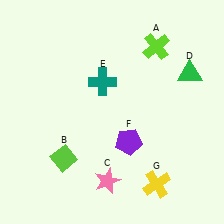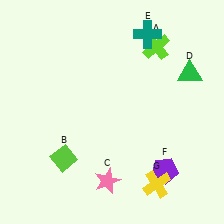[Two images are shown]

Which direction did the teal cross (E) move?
The teal cross (E) moved up.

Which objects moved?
The objects that moved are: the teal cross (E), the purple pentagon (F).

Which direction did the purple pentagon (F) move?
The purple pentagon (F) moved right.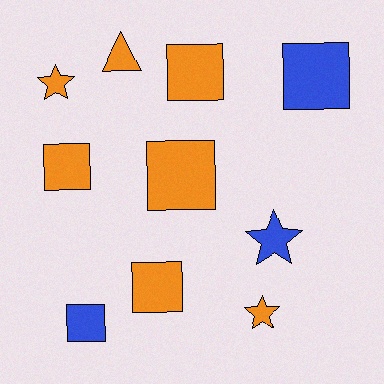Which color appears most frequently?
Orange, with 7 objects.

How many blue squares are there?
There are 2 blue squares.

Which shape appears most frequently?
Square, with 6 objects.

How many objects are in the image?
There are 10 objects.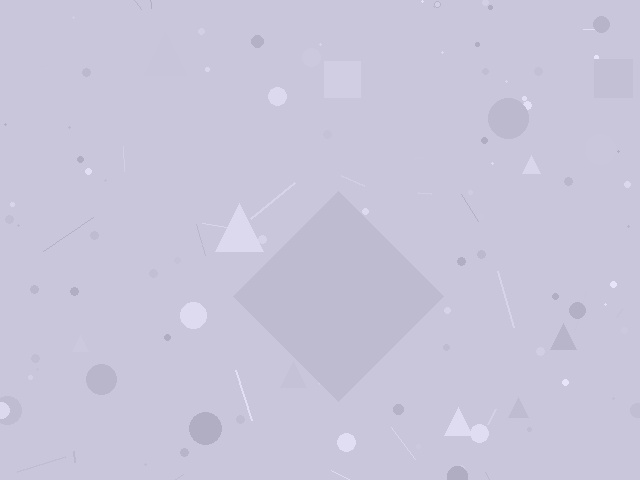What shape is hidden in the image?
A diamond is hidden in the image.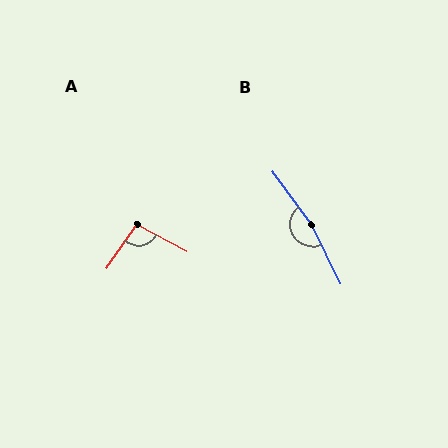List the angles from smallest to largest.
A (97°), B (170°).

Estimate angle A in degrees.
Approximately 97 degrees.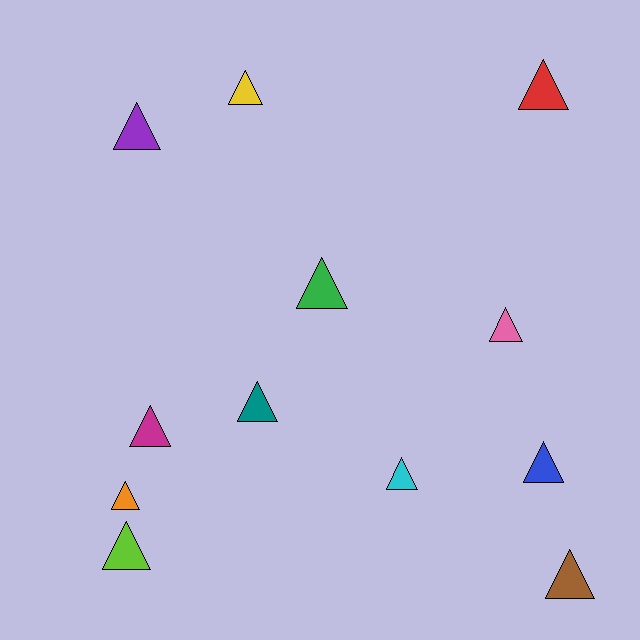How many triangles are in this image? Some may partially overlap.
There are 12 triangles.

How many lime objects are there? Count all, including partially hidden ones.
There is 1 lime object.